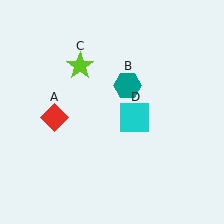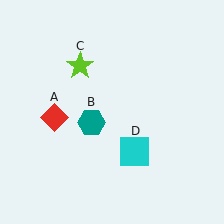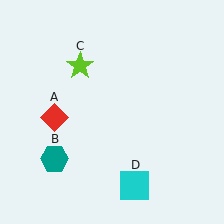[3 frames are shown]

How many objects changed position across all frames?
2 objects changed position: teal hexagon (object B), cyan square (object D).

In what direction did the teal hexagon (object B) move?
The teal hexagon (object B) moved down and to the left.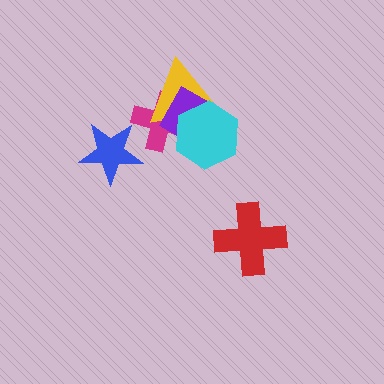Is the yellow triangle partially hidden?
Yes, it is partially covered by another shape.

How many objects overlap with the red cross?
0 objects overlap with the red cross.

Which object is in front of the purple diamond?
The cyan hexagon is in front of the purple diamond.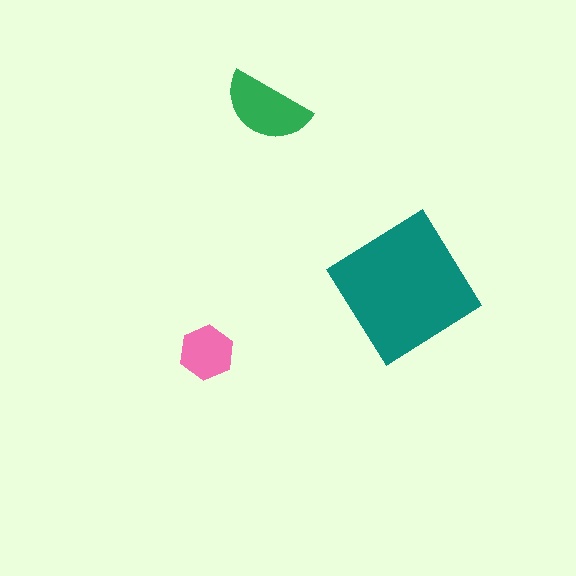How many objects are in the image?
There are 3 objects in the image.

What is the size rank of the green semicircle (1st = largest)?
2nd.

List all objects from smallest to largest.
The pink hexagon, the green semicircle, the teal diamond.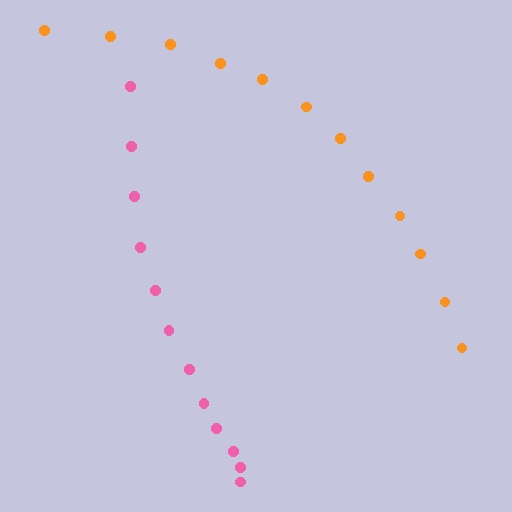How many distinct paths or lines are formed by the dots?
There are 2 distinct paths.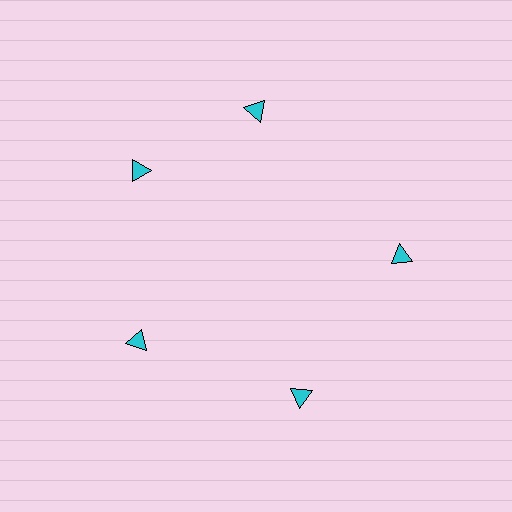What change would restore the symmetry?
The symmetry would be restored by rotating it back into even spacing with its neighbors so that all 5 triangles sit at equal angles and equal distance from the center.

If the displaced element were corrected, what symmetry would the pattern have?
It would have 5-fold rotational symmetry — the pattern would map onto itself every 72 degrees.